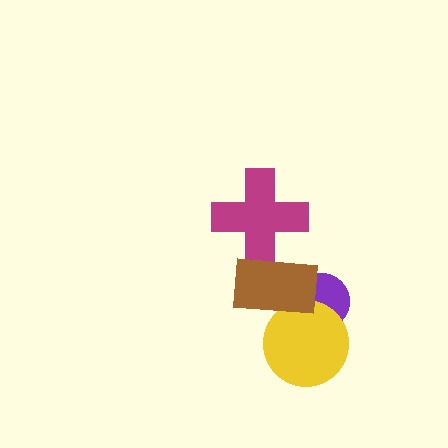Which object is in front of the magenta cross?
The brown rectangle is in front of the magenta cross.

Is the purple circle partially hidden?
Yes, it is partially covered by another shape.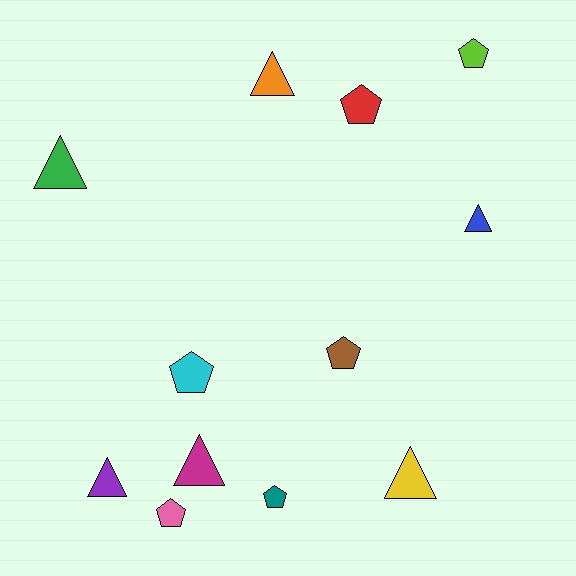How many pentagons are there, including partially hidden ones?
There are 6 pentagons.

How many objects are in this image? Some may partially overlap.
There are 12 objects.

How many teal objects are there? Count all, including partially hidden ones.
There is 1 teal object.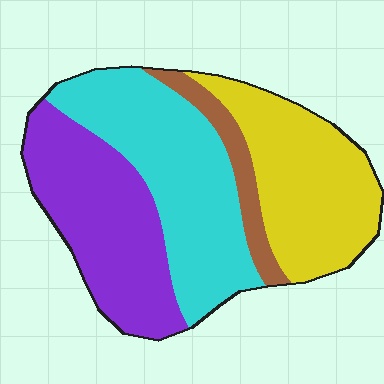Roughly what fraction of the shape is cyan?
Cyan takes up between a quarter and a half of the shape.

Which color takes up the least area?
Brown, at roughly 10%.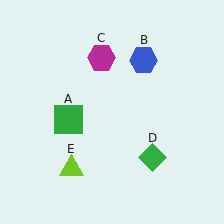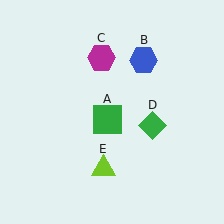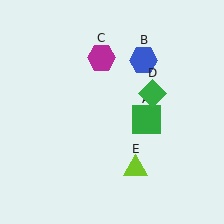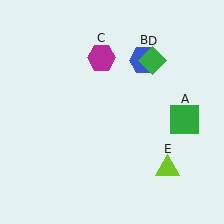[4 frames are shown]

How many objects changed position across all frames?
3 objects changed position: green square (object A), green diamond (object D), lime triangle (object E).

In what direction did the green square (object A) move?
The green square (object A) moved right.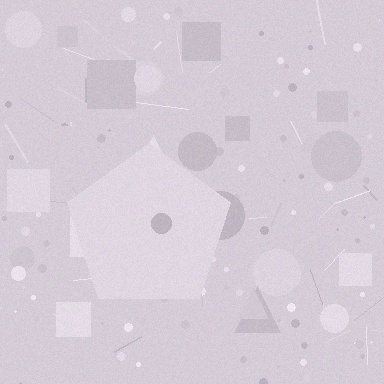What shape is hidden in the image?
A pentagon is hidden in the image.